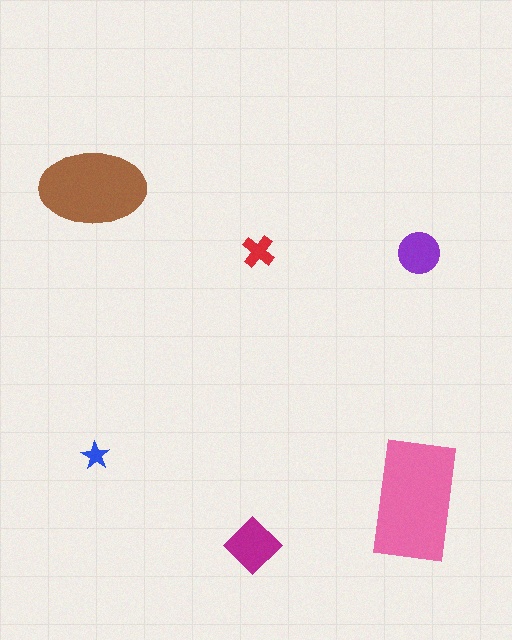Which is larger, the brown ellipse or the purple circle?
The brown ellipse.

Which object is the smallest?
The blue star.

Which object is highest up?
The brown ellipse is topmost.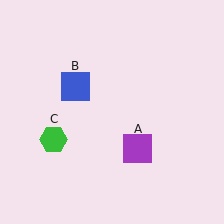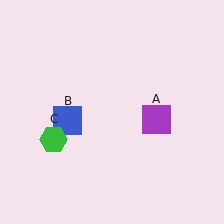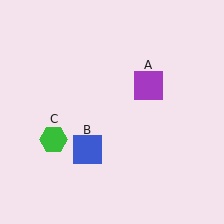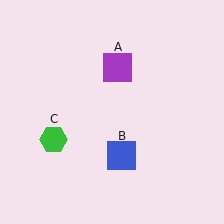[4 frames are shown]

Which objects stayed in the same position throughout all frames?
Green hexagon (object C) remained stationary.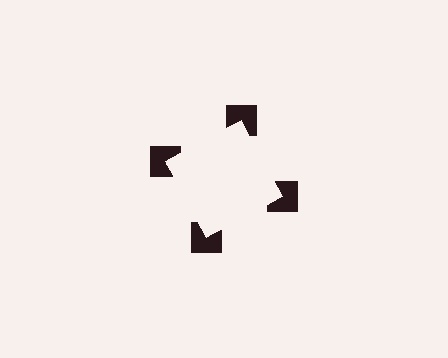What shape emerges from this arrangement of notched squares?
An illusory square — its edges are inferred from the aligned wedge cuts in the notched squares, not physically drawn.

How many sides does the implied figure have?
4 sides.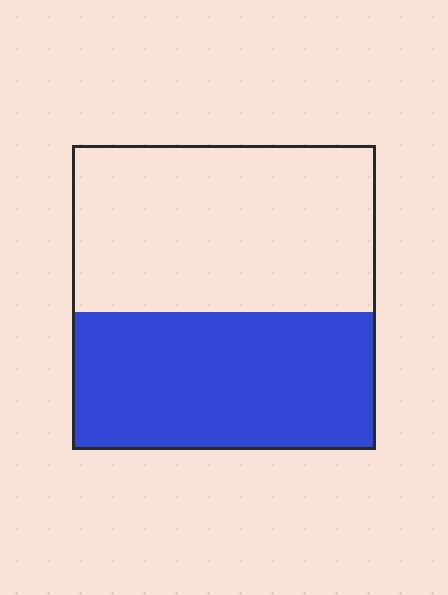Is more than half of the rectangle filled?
No.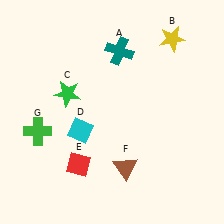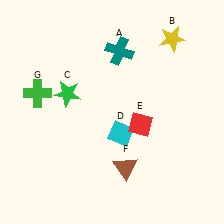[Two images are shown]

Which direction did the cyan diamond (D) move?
The cyan diamond (D) moved right.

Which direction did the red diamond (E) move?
The red diamond (E) moved right.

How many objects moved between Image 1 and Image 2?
3 objects moved between the two images.